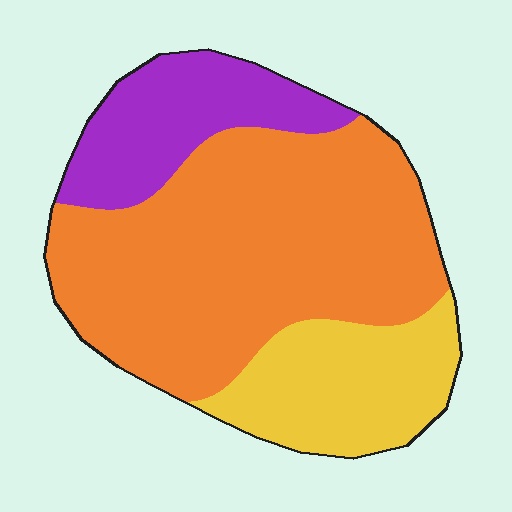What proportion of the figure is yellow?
Yellow covers 22% of the figure.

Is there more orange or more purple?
Orange.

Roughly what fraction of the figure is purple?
Purple covers around 20% of the figure.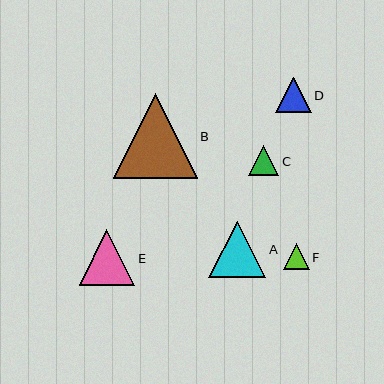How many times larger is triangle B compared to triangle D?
Triangle B is approximately 2.4 times the size of triangle D.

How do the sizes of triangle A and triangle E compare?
Triangle A and triangle E are approximately the same size.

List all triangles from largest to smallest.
From largest to smallest: B, A, E, D, C, F.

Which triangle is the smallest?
Triangle F is the smallest with a size of approximately 26 pixels.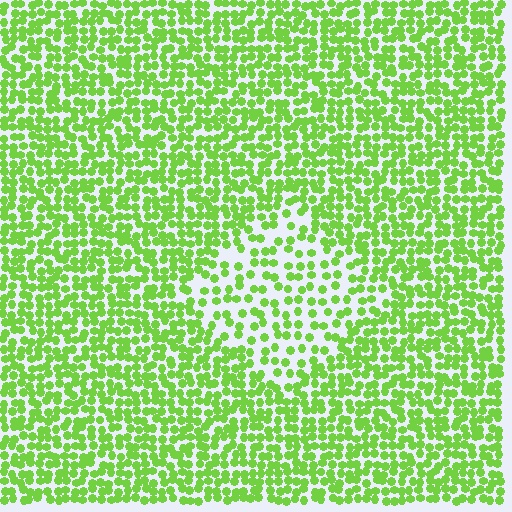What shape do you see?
I see a diamond.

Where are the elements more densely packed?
The elements are more densely packed outside the diamond boundary.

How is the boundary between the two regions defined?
The boundary is defined by a change in element density (approximately 1.9x ratio). All elements are the same color, size, and shape.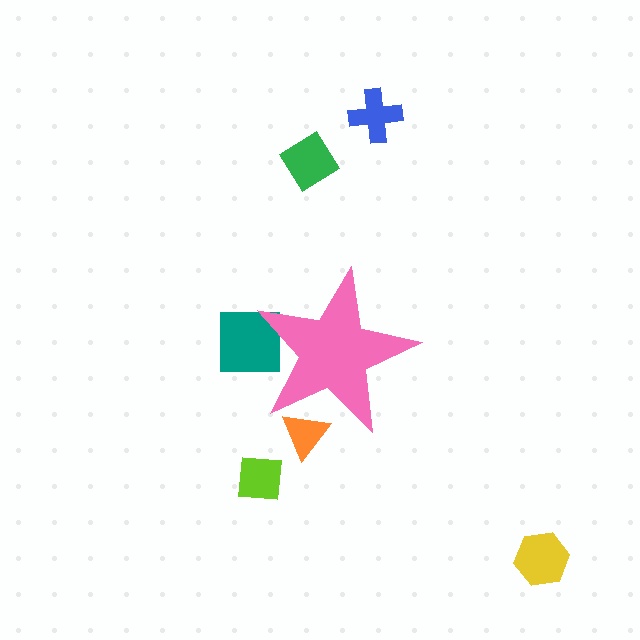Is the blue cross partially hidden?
No, the blue cross is fully visible.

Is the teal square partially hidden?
Yes, the teal square is partially hidden behind the pink star.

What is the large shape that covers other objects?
A pink star.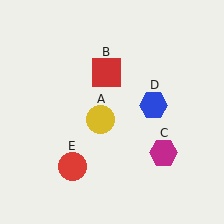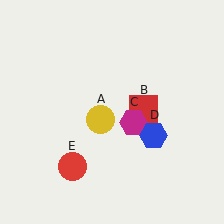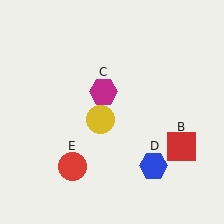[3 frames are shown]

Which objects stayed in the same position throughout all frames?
Yellow circle (object A) and red circle (object E) remained stationary.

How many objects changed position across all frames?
3 objects changed position: red square (object B), magenta hexagon (object C), blue hexagon (object D).